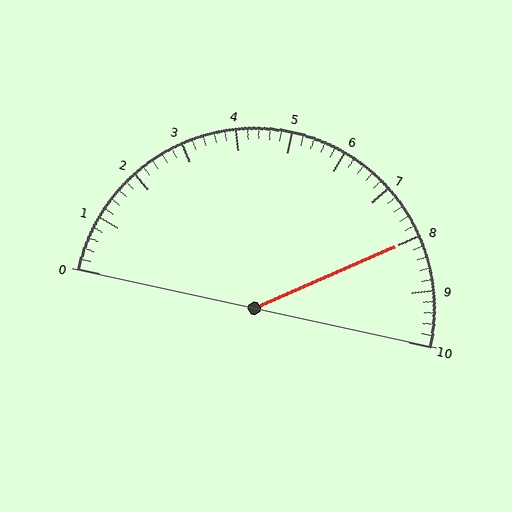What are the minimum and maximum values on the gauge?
The gauge ranges from 0 to 10.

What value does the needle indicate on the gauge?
The needle indicates approximately 8.0.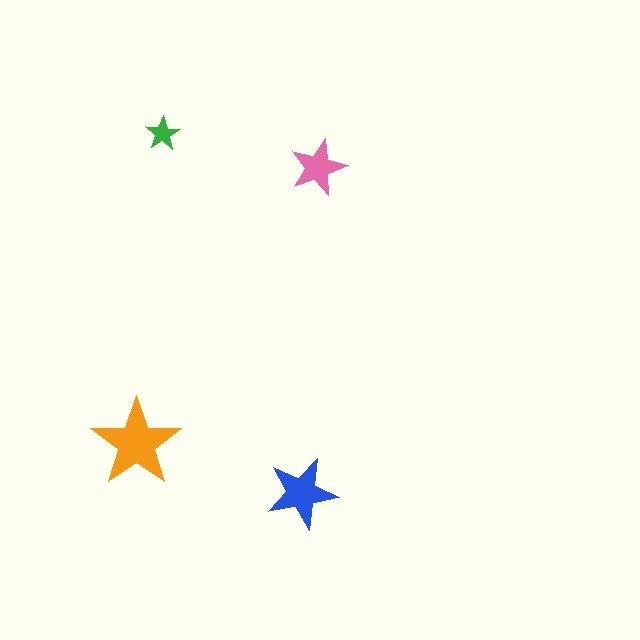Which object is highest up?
The green star is topmost.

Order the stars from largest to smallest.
the orange one, the blue one, the pink one, the green one.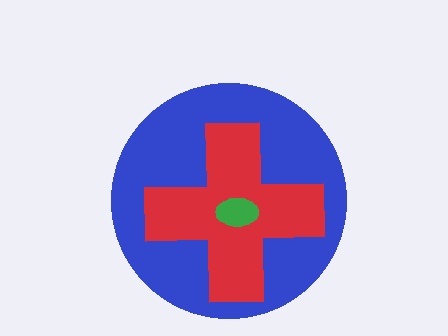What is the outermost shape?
The blue circle.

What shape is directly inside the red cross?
The green ellipse.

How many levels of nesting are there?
3.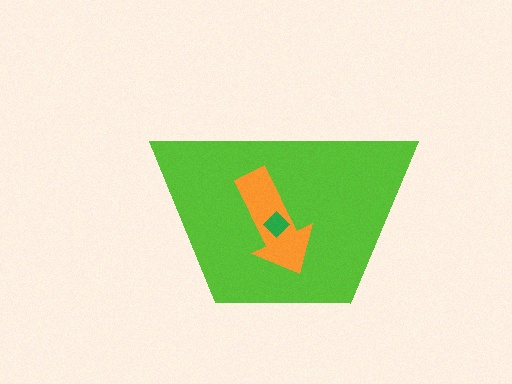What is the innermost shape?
The green diamond.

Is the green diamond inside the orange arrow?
Yes.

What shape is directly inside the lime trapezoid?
The orange arrow.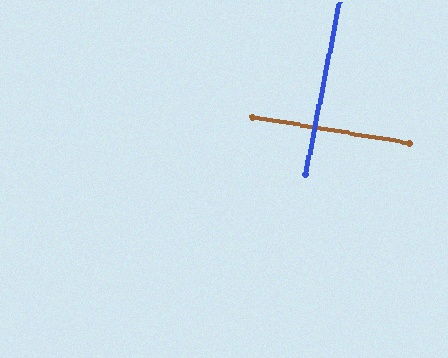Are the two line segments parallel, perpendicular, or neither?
Perpendicular — they meet at approximately 88°.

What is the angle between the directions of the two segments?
Approximately 88 degrees.